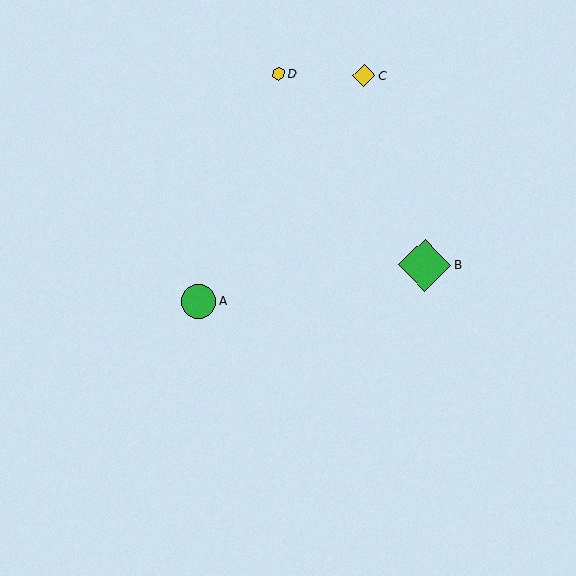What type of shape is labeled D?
Shape D is a yellow hexagon.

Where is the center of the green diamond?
The center of the green diamond is at (425, 265).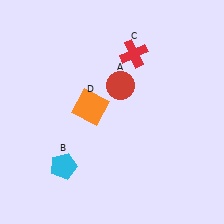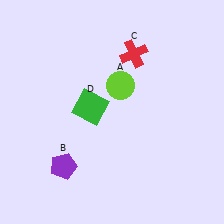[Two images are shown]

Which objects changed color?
A changed from red to lime. B changed from cyan to purple. D changed from orange to green.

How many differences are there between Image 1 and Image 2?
There are 3 differences between the two images.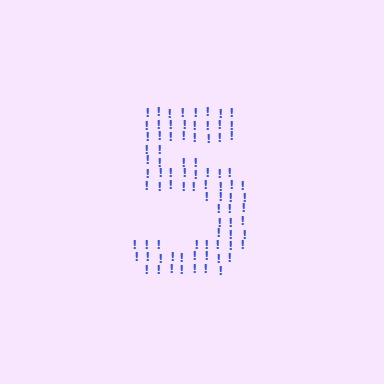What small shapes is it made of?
It is made of small exclamation marks.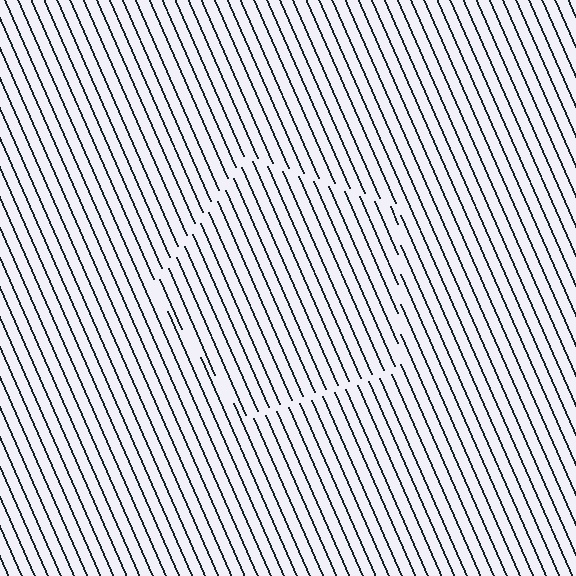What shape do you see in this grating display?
An illusory pentagon. The interior of the shape contains the same grating, shifted by half a period — the contour is defined by the phase discontinuity where line-ends from the inner and outer gratings abut.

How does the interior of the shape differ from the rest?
The interior of the shape contains the same grating, shifted by half a period — the contour is defined by the phase discontinuity where line-ends from the inner and outer gratings abut.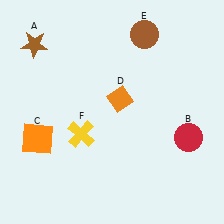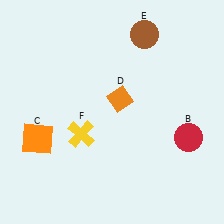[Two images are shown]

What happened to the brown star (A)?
The brown star (A) was removed in Image 2. It was in the top-left area of Image 1.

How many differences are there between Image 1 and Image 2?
There is 1 difference between the two images.